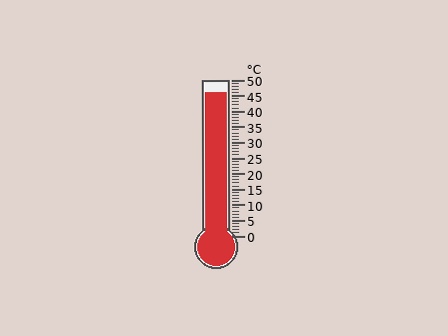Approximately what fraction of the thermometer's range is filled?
The thermometer is filled to approximately 90% of its range.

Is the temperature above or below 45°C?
The temperature is above 45°C.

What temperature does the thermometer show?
The thermometer shows approximately 46°C.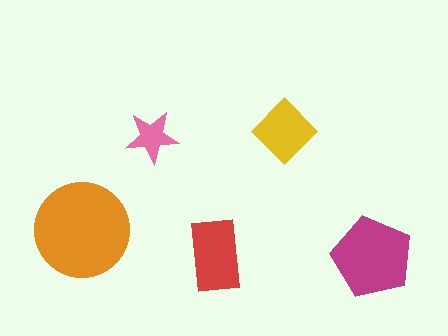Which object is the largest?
The orange circle.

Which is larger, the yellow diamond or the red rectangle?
The red rectangle.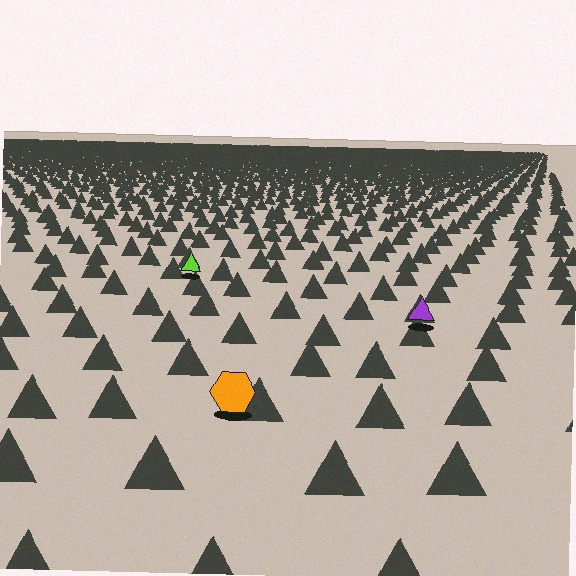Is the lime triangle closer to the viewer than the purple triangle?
No. The purple triangle is closer — you can tell from the texture gradient: the ground texture is coarser near it.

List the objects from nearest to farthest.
From nearest to farthest: the orange hexagon, the purple triangle, the lime triangle.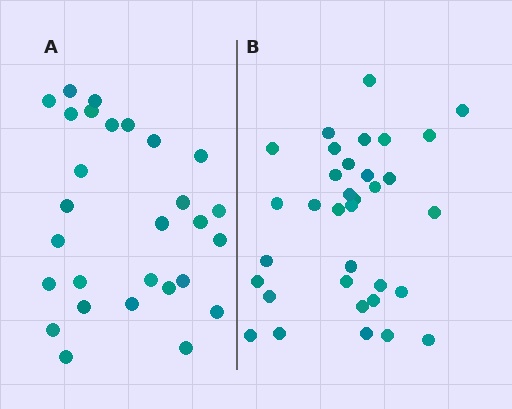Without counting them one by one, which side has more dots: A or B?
Region B (the right region) has more dots.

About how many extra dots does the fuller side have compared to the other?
Region B has about 6 more dots than region A.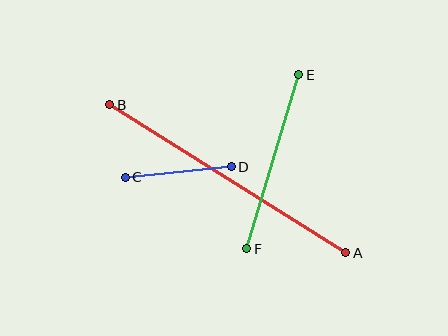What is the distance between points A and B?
The distance is approximately 279 pixels.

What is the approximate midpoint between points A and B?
The midpoint is at approximately (228, 179) pixels.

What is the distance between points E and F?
The distance is approximately 181 pixels.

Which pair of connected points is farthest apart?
Points A and B are farthest apart.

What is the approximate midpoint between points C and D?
The midpoint is at approximately (178, 172) pixels.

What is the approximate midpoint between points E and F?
The midpoint is at approximately (273, 162) pixels.